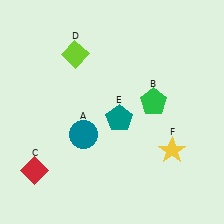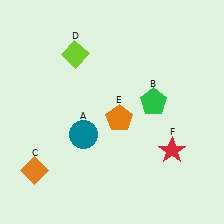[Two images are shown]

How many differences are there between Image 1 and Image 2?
There are 3 differences between the two images.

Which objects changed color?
C changed from red to orange. E changed from teal to orange. F changed from yellow to red.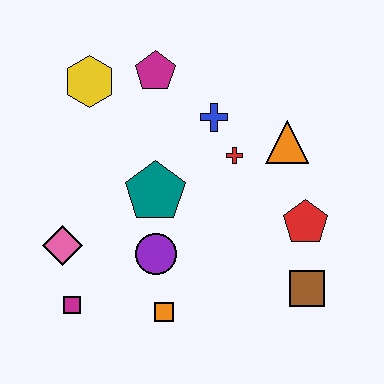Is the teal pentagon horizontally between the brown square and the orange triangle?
No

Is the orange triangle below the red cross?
No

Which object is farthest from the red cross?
The magenta square is farthest from the red cross.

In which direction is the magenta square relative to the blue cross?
The magenta square is below the blue cross.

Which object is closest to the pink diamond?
The magenta square is closest to the pink diamond.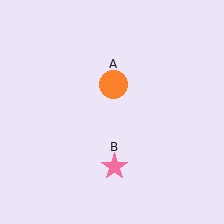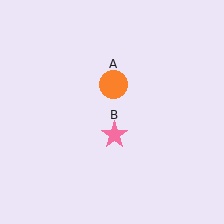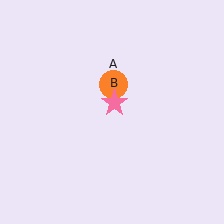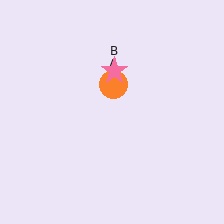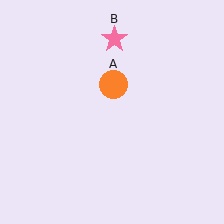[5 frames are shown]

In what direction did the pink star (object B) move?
The pink star (object B) moved up.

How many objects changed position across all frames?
1 object changed position: pink star (object B).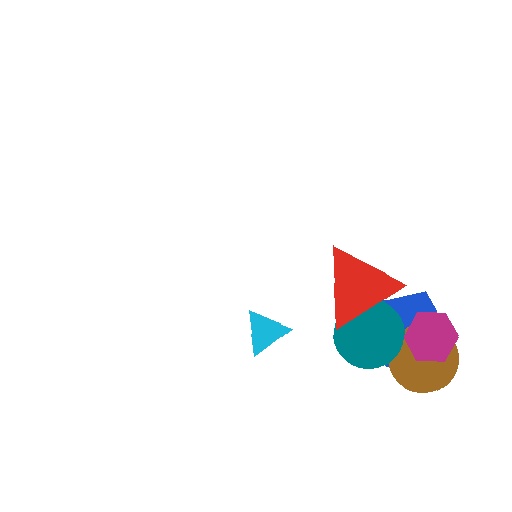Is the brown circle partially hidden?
Yes, it is partially covered by another shape.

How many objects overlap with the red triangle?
2 objects overlap with the red triangle.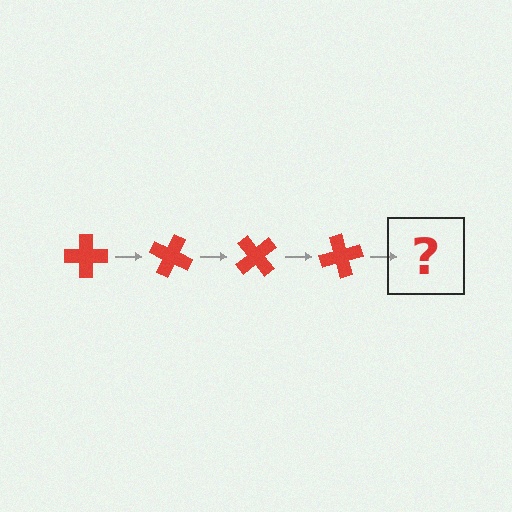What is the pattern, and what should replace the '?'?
The pattern is that the cross rotates 25 degrees each step. The '?' should be a red cross rotated 100 degrees.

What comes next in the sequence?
The next element should be a red cross rotated 100 degrees.